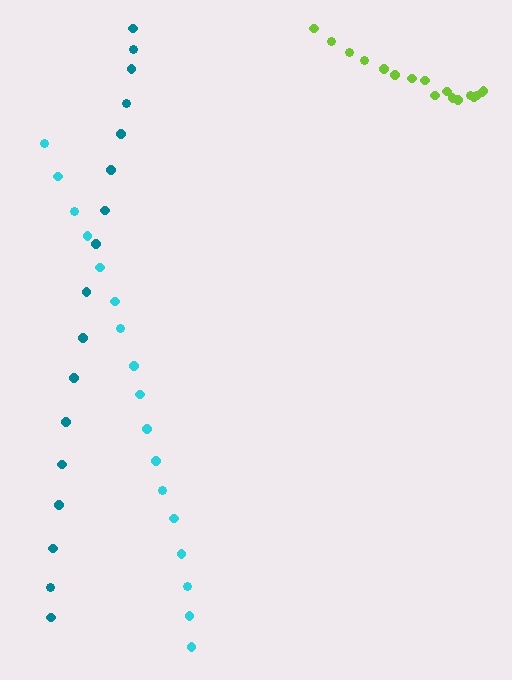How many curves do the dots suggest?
There are 3 distinct paths.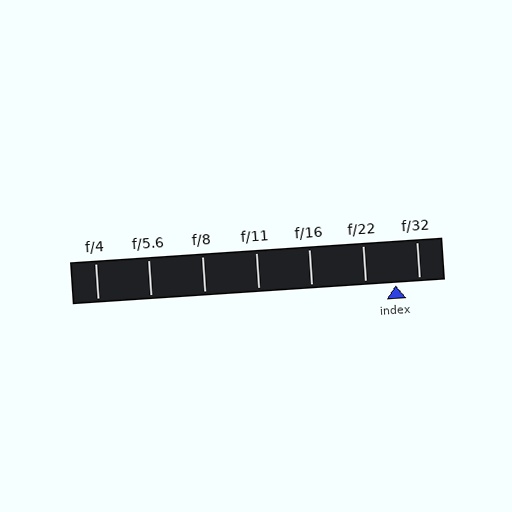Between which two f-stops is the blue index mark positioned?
The index mark is between f/22 and f/32.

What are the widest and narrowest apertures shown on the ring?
The widest aperture shown is f/4 and the narrowest is f/32.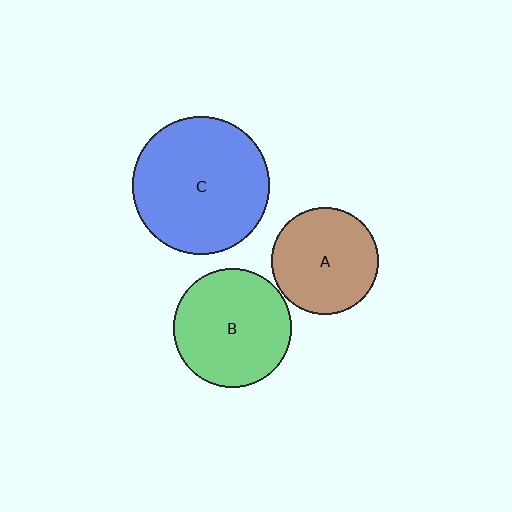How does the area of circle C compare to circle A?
Approximately 1.7 times.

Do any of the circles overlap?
No, none of the circles overlap.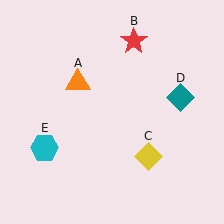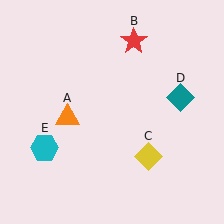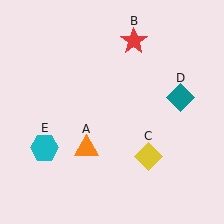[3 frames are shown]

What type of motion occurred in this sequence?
The orange triangle (object A) rotated counterclockwise around the center of the scene.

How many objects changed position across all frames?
1 object changed position: orange triangle (object A).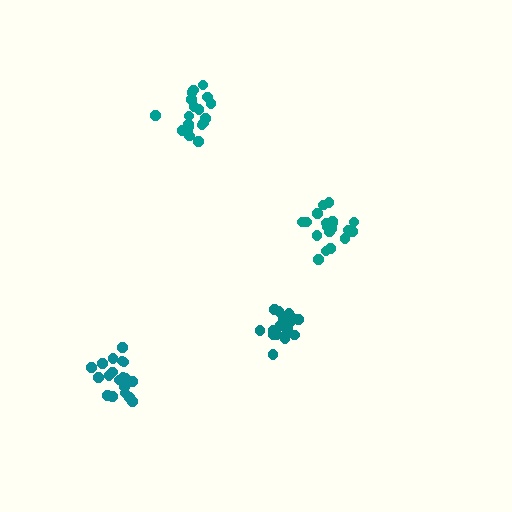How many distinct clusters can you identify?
There are 4 distinct clusters.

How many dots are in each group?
Group 1: 19 dots, Group 2: 20 dots, Group 3: 19 dots, Group 4: 20 dots (78 total).